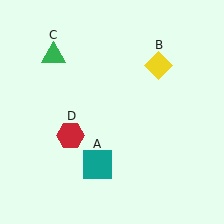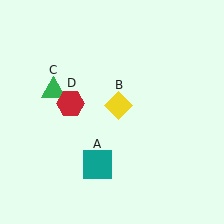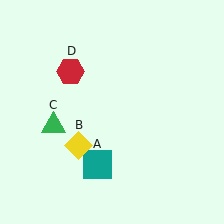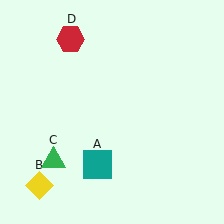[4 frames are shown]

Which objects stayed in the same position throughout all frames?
Teal square (object A) remained stationary.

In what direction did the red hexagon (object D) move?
The red hexagon (object D) moved up.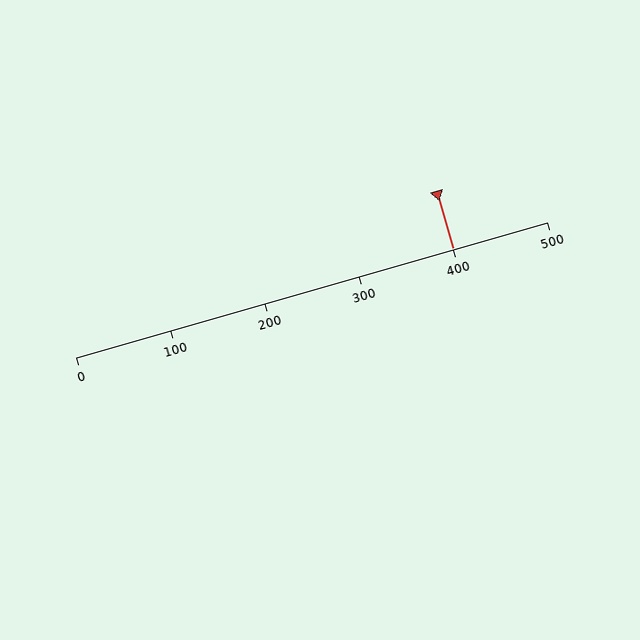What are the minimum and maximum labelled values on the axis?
The axis runs from 0 to 500.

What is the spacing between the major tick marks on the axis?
The major ticks are spaced 100 apart.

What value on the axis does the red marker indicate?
The marker indicates approximately 400.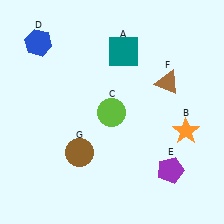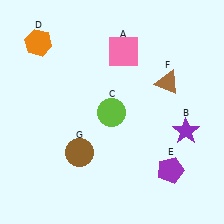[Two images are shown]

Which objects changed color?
A changed from teal to pink. B changed from orange to purple. D changed from blue to orange.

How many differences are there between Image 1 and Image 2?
There are 3 differences between the two images.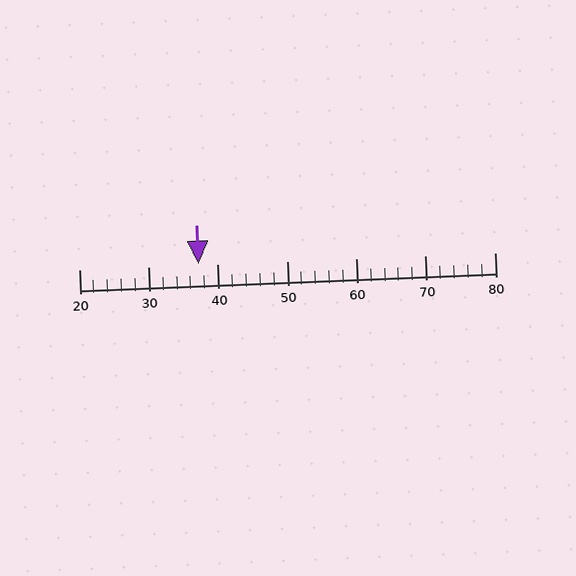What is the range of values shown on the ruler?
The ruler shows values from 20 to 80.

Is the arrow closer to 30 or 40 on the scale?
The arrow is closer to 40.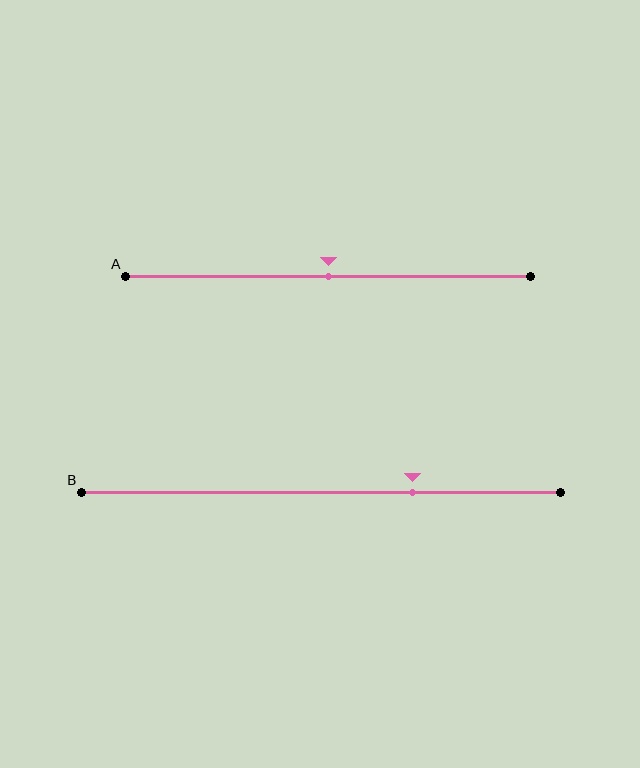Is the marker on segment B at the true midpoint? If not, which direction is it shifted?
No, the marker on segment B is shifted to the right by about 19% of the segment length.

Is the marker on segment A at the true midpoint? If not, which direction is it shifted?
Yes, the marker on segment A is at the true midpoint.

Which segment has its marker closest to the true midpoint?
Segment A has its marker closest to the true midpoint.